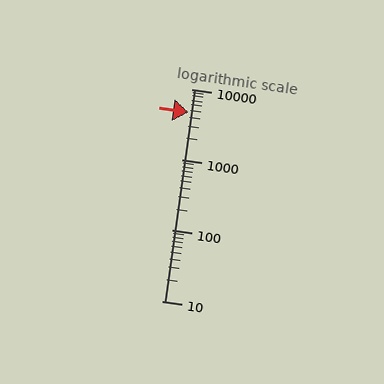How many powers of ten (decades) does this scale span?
The scale spans 3 decades, from 10 to 10000.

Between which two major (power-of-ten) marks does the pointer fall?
The pointer is between 1000 and 10000.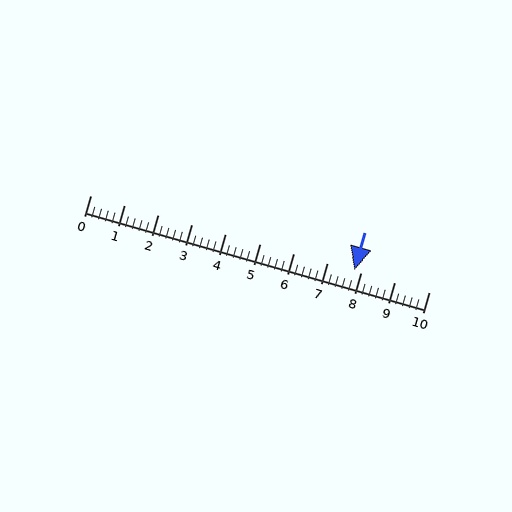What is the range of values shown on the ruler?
The ruler shows values from 0 to 10.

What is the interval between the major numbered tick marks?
The major tick marks are spaced 1 units apart.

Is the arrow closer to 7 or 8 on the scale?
The arrow is closer to 8.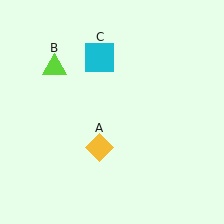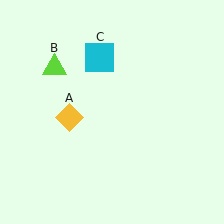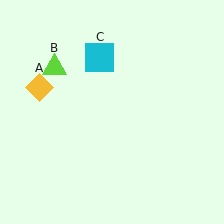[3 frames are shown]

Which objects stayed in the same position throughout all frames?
Lime triangle (object B) and cyan square (object C) remained stationary.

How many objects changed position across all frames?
1 object changed position: yellow diamond (object A).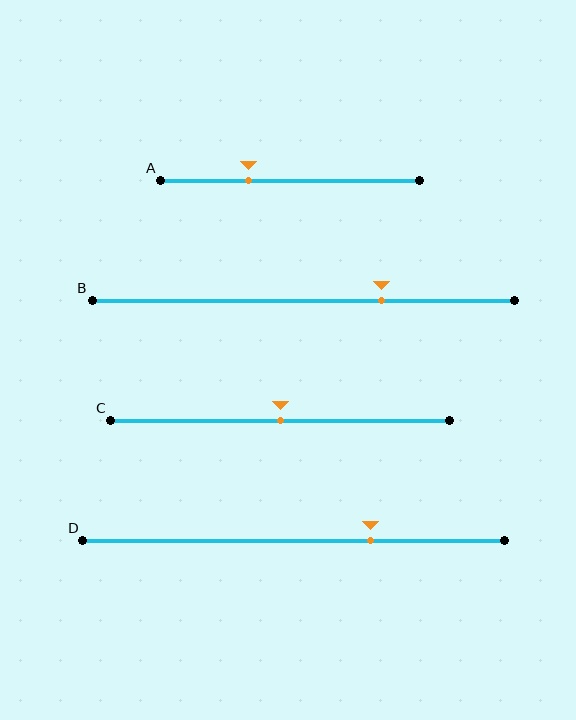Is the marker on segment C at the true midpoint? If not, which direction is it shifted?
Yes, the marker on segment C is at the true midpoint.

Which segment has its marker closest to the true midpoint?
Segment C has its marker closest to the true midpoint.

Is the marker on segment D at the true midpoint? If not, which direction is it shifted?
No, the marker on segment D is shifted to the right by about 18% of the segment length.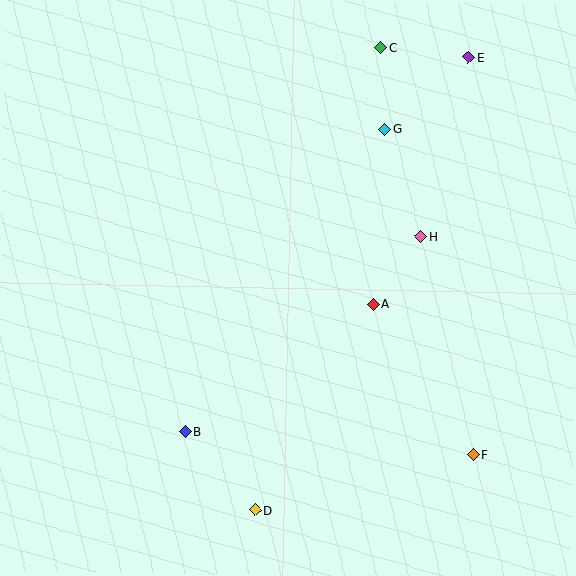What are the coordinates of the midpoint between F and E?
The midpoint between F and E is at (471, 256).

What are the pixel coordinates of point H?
Point H is at (421, 236).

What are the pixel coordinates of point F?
Point F is at (473, 454).